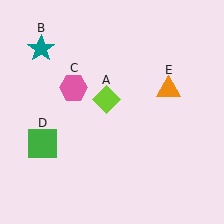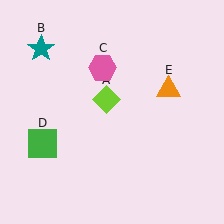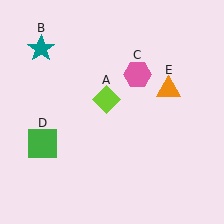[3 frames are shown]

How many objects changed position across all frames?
1 object changed position: pink hexagon (object C).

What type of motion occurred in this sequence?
The pink hexagon (object C) rotated clockwise around the center of the scene.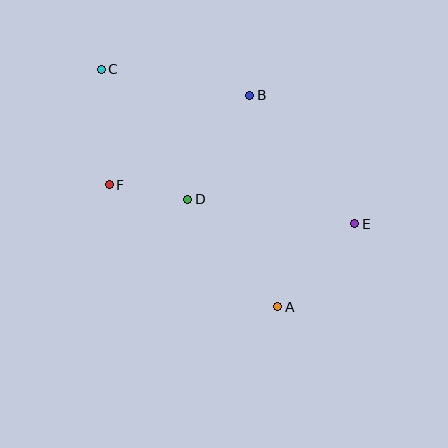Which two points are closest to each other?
Points D and F are closest to each other.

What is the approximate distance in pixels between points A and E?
The distance between A and E is approximately 114 pixels.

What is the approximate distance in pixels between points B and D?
The distance between B and D is approximately 121 pixels.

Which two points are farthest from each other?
Points C and E are farthest from each other.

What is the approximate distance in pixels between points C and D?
The distance between C and D is approximately 156 pixels.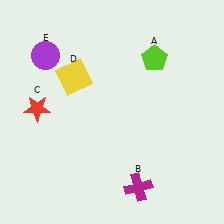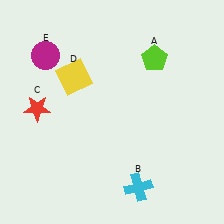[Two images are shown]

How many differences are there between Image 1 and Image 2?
There are 2 differences between the two images.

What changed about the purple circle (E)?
In Image 1, E is purple. In Image 2, it changed to magenta.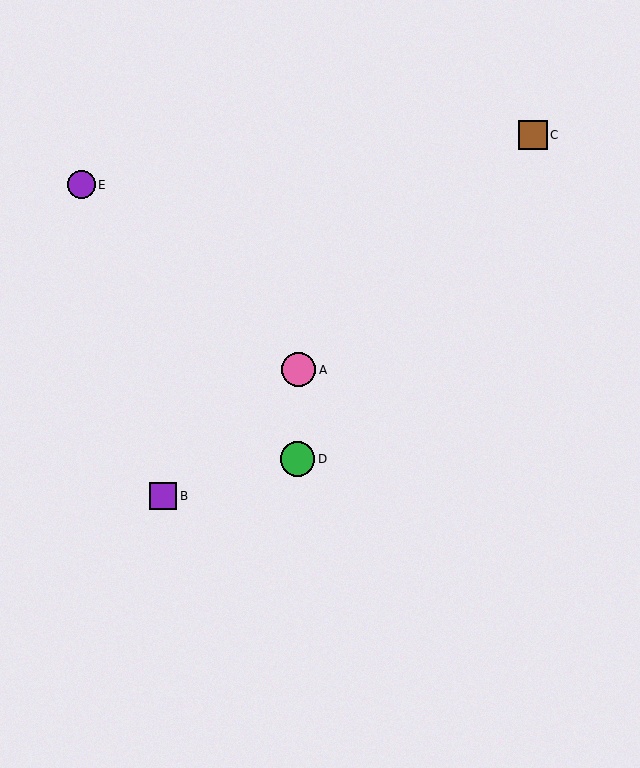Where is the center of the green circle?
The center of the green circle is at (297, 459).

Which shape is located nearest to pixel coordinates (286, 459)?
The green circle (labeled D) at (297, 459) is nearest to that location.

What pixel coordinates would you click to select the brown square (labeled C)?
Click at (533, 135) to select the brown square C.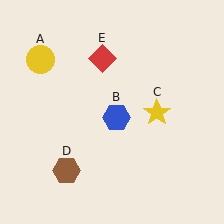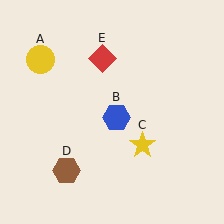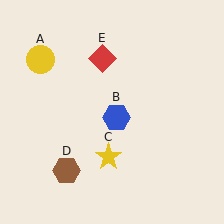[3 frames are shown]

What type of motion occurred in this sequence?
The yellow star (object C) rotated clockwise around the center of the scene.